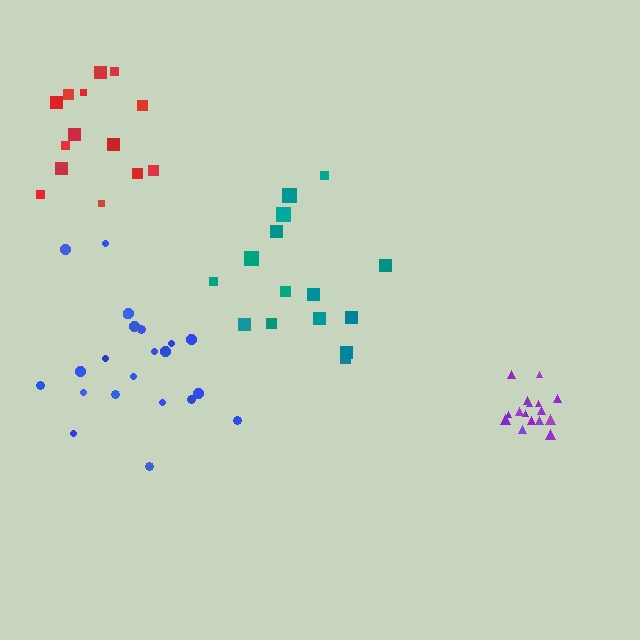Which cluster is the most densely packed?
Purple.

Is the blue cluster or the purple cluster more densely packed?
Purple.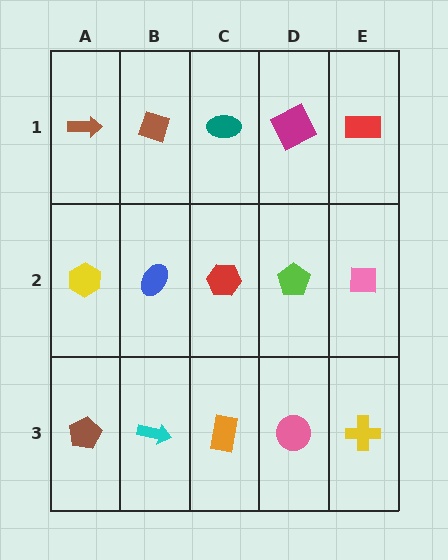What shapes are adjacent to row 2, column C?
A teal ellipse (row 1, column C), an orange rectangle (row 3, column C), a blue ellipse (row 2, column B), a lime pentagon (row 2, column D).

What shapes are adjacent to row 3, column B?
A blue ellipse (row 2, column B), a brown pentagon (row 3, column A), an orange rectangle (row 3, column C).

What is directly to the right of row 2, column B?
A red hexagon.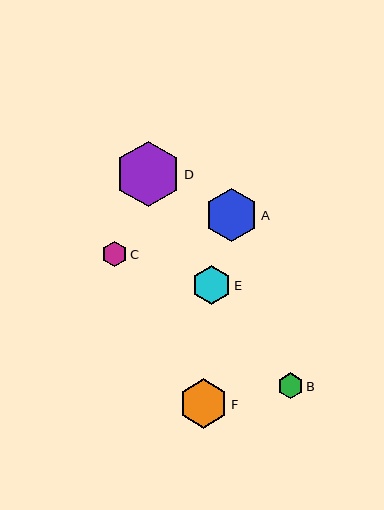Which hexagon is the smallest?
Hexagon C is the smallest with a size of approximately 25 pixels.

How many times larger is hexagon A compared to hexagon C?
Hexagon A is approximately 2.1 times the size of hexagon C.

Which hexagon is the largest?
Hexagon D is the largest with a size of approximately 66 pixels.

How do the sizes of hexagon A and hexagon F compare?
Hexagon A and hexagon F are approximately the same size.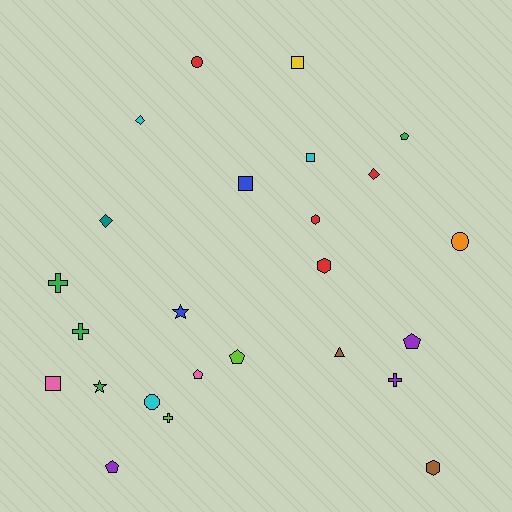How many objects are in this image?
There are 25 objects.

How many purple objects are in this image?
There are 3 purple objects.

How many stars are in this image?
There are 2 stars.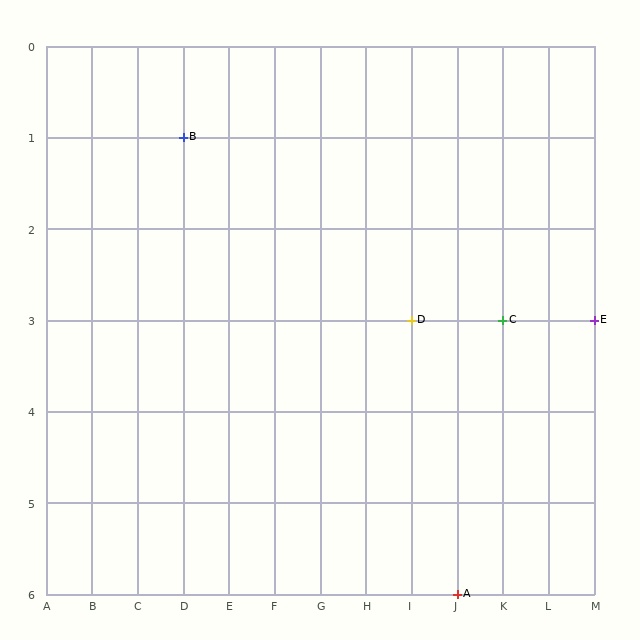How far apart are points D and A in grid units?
Points D and A are 1 column and 3 rows apart (about 3.2 grid units diagonally).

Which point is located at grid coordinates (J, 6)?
Point A is at (J, 6).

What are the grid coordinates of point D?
Point D is at grid coordinates (I, 3).